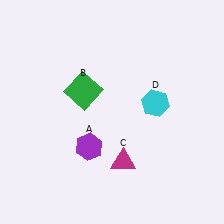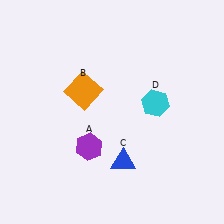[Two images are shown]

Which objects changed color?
B changed from green to orange. C changed from magenta to blue.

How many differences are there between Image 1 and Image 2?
There are 2 differences between the two images.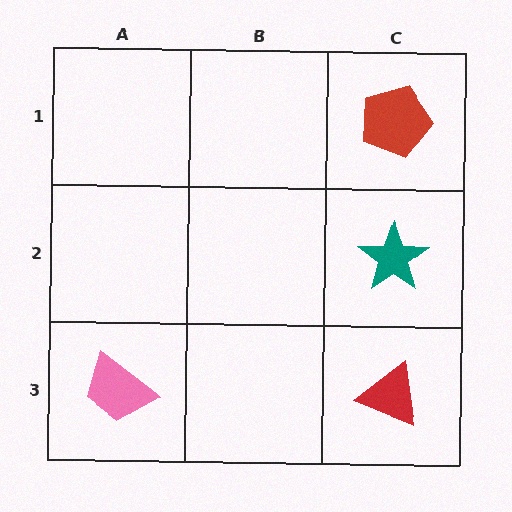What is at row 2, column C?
A teal star.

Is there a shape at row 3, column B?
No, that cell is empty.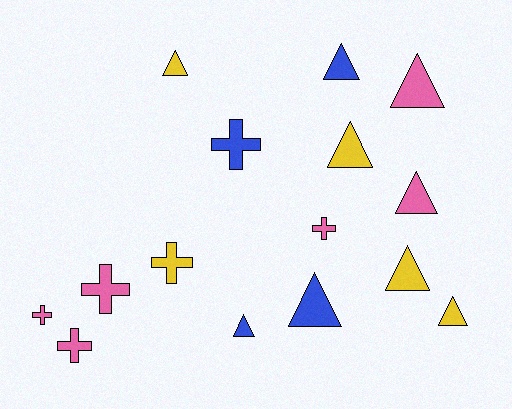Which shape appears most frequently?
Triangle, with 9 objects.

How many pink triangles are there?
There are 2 pink triangles.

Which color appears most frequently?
Pink, with 6 objects.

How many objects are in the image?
There are 15 objects.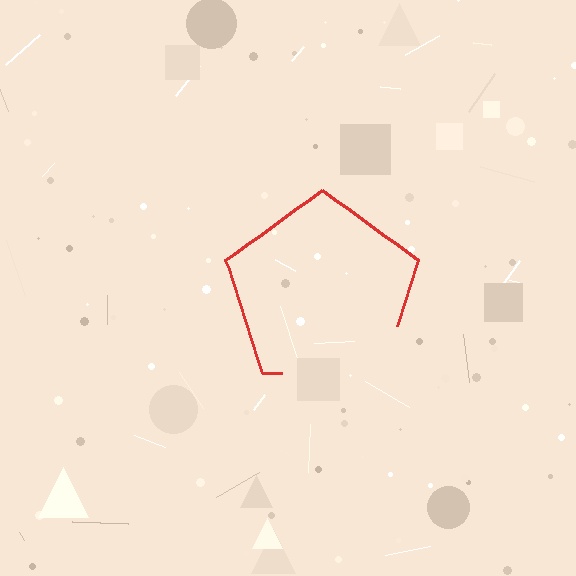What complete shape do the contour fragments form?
The contour fragments form a pentagon.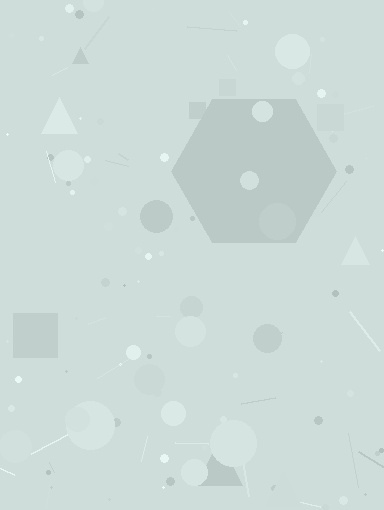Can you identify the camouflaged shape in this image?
The camouflaged shape is a hexagon.